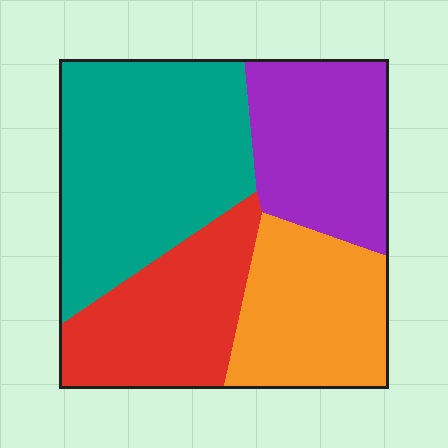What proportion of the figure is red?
Red takes up about one fifth (1/5) of the figure.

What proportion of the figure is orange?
Orange takes up between a sixth and a third of the figure.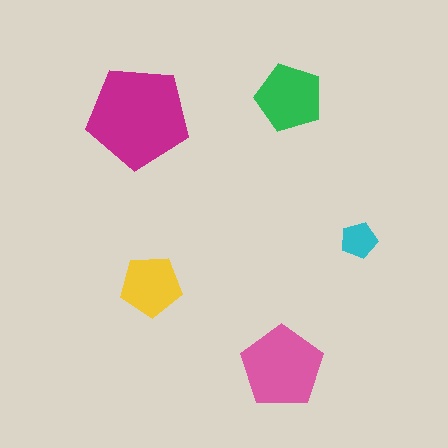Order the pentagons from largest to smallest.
the magenta one, the pink one, the green one, the yellow one, the cyan one.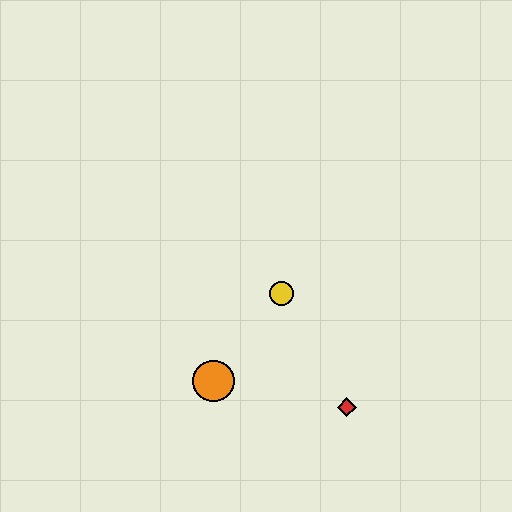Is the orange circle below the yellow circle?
Yes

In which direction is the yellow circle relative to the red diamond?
The yellow circle is above the red diamond.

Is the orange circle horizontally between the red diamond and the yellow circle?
No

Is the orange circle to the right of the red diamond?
No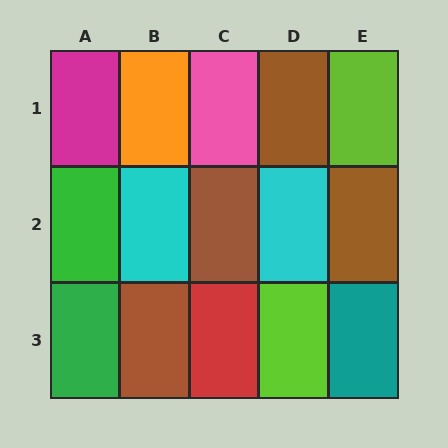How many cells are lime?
2 cells are lime.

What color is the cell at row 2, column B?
Cyan.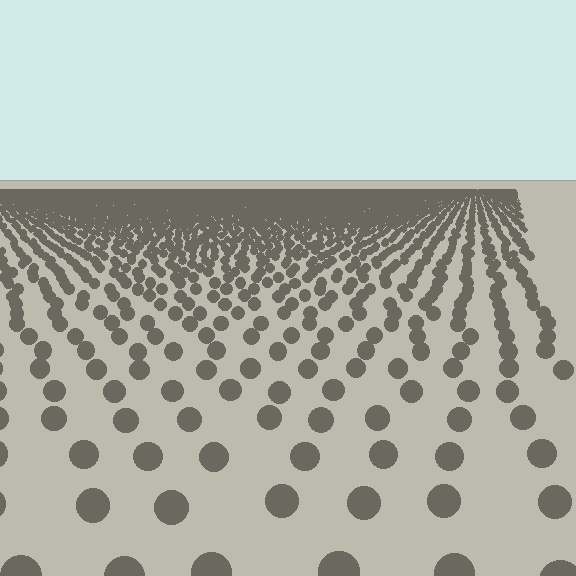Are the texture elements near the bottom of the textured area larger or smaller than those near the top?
Larger. Near the bottom, elements are closer to the viewer and appear at a bigger on-screen size.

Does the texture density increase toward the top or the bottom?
Density increases toward the top.